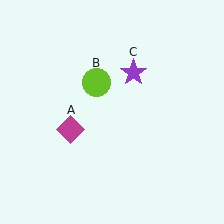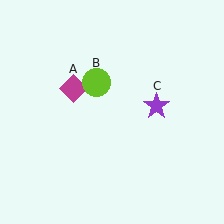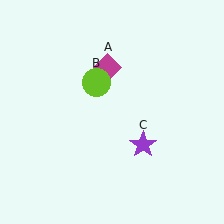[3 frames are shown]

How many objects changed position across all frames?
2 objects changed position: magenta diamond (object A), purple star (object C).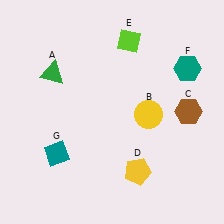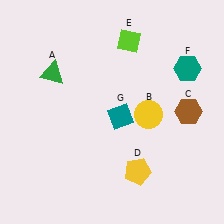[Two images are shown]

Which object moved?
The teal diamond (G) moved right.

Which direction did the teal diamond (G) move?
The teal diamond (G) moved right.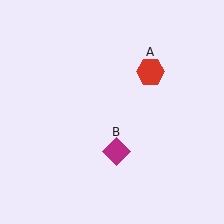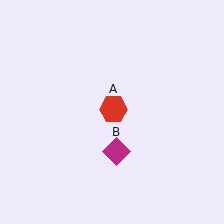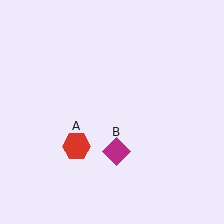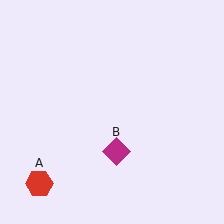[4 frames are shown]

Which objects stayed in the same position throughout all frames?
Magenta diamond (object B) remained stationary.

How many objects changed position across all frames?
1 object changed position: red hexagon (object A).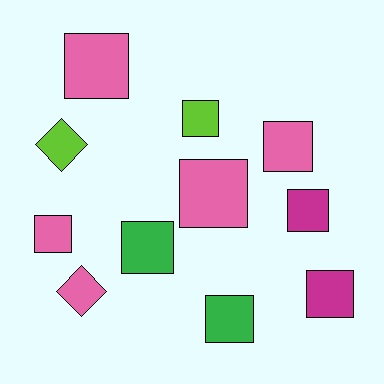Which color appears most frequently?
Pink, with 5 objects.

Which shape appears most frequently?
Square, with 9 objects.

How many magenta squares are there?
There are 2 magenta squares.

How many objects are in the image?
There are 11 objects.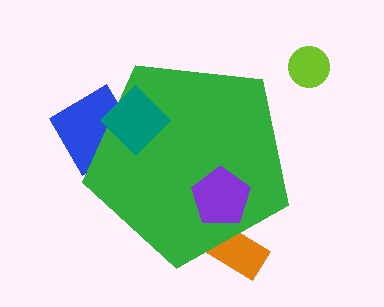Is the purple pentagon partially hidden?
No, the purple pentagon is fully visible.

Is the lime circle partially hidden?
No, the lime circle is fully visible.